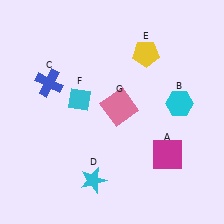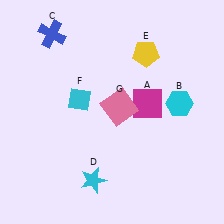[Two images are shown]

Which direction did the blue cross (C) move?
The blue cross (C) moved up.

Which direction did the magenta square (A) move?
The magenta square (A) moved up.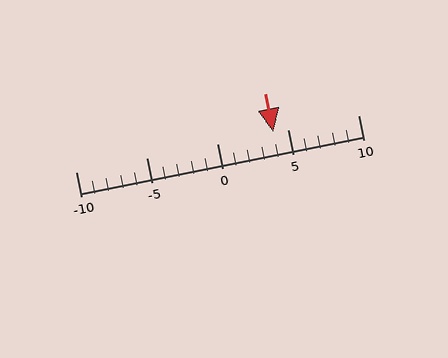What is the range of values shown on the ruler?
The ruler shows values from -10 to 10.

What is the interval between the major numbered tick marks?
The major tick marks are spaced 5 units apart.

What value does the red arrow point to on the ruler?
The red arrow points to approximately 4.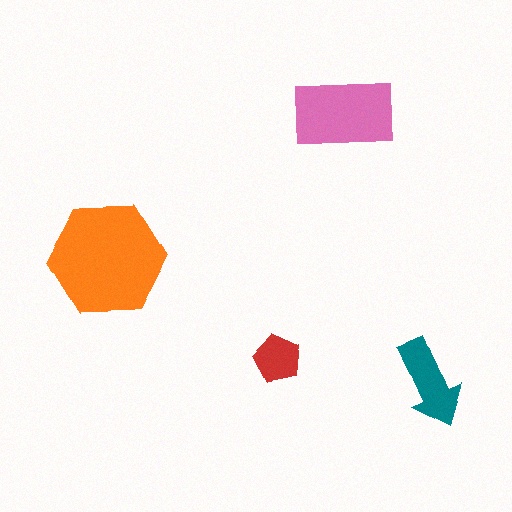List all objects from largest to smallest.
The orange hexagon, the pink rectangle, the teal arrow, the red pentagon.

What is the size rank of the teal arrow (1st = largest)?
3rd.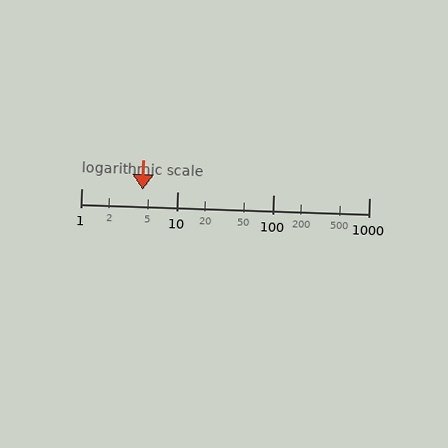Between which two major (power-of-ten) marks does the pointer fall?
The pointer is between 1 and 10.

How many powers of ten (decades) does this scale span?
The scale spans 3 decades, from 1 to 1000.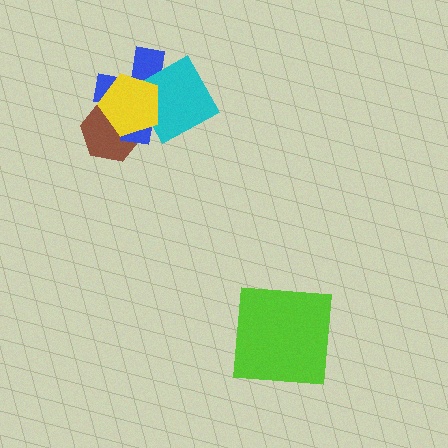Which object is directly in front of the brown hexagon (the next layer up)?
The blue cross is directly in front of the brown hexagon.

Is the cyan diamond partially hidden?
Yes, it is partially covered by another shape.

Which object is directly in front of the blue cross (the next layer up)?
The cyan diamond is directly in front of the blue cross.